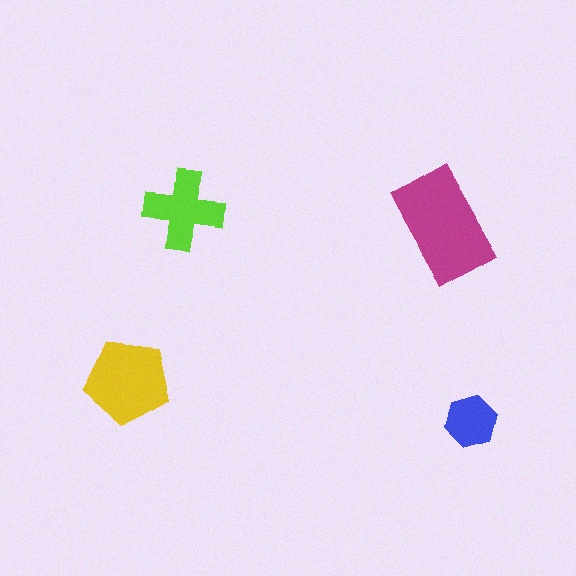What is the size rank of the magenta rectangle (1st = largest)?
1st.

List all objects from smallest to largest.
The blue hexagon, the lime cross, the yellow pentagon, the magenta rectangle.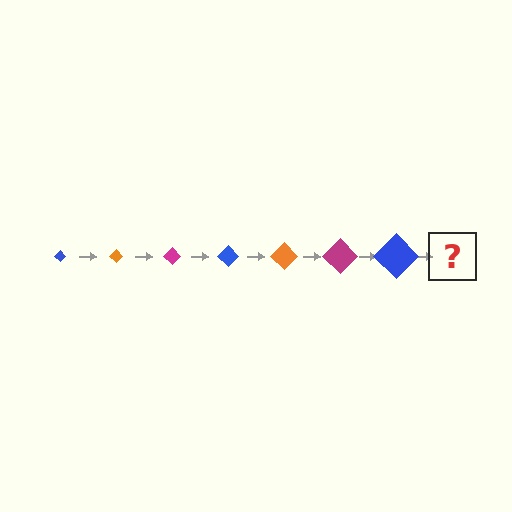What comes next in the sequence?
The next element should be an orange diamond, larger than the previous one.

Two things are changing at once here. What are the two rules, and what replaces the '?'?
The two rules are that the diamond grows larger each step and the color cycles through blue, orange, and magenta. The '?' should be an orange diamond, larger than the previous one.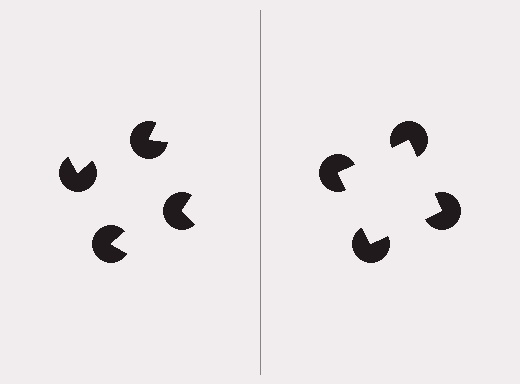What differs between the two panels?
The pac-man discs are positioned identically on both sides; only the wedge orientations differ. On the right they align to a square; on the left they are misaligned.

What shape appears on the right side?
An illusory square.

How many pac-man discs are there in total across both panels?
8 — 4 on each side.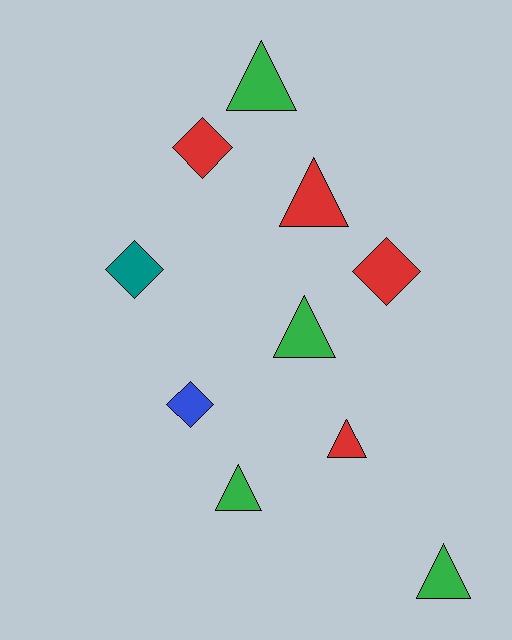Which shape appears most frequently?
Triangle, with 6 objects.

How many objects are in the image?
There are 10 objects.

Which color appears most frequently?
Red, with 4 objects.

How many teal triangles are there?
There are no teal triangles.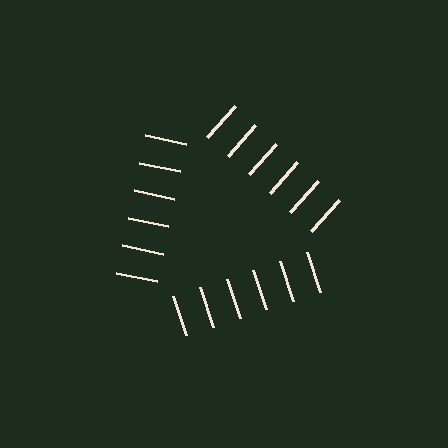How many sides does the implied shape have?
3 sides — the line-ends trace a triangle.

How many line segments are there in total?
18 — 6 along each of the 3 edges.